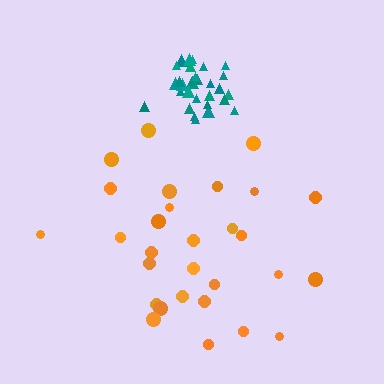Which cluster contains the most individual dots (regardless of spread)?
Teal (30).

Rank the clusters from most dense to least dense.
teal, orange.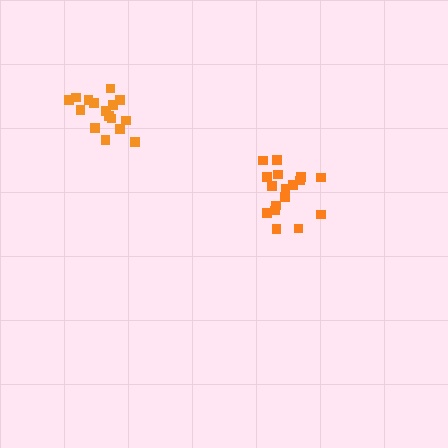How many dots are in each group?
Group 1: 17 dots, Group 2: 16 dots (33 total).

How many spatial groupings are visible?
There are 2 spatial groupings.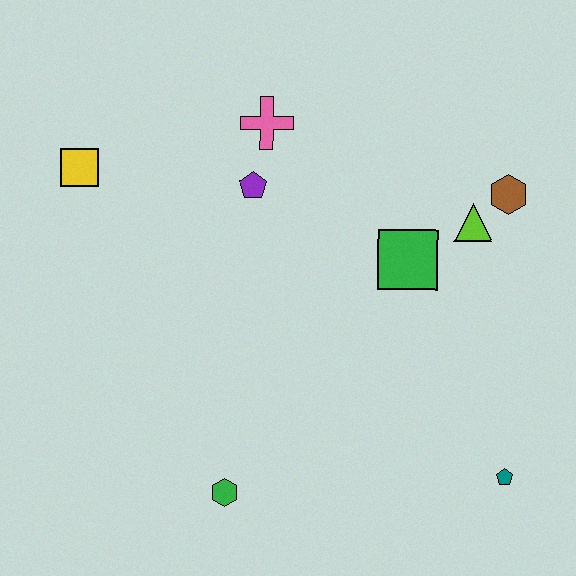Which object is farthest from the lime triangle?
The yellow square is farthest from the lime triangle.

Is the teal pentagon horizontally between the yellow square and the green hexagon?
No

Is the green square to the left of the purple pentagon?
No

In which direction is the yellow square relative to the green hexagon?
The yellow square is above the green hexagon.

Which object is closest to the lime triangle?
The brown hexagon is closest to the lime triangle.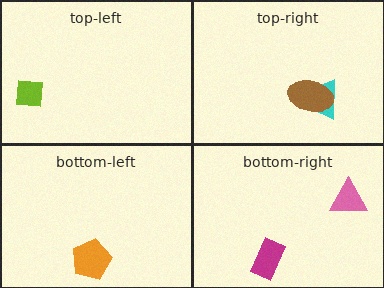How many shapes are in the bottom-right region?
2.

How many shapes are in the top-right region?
2.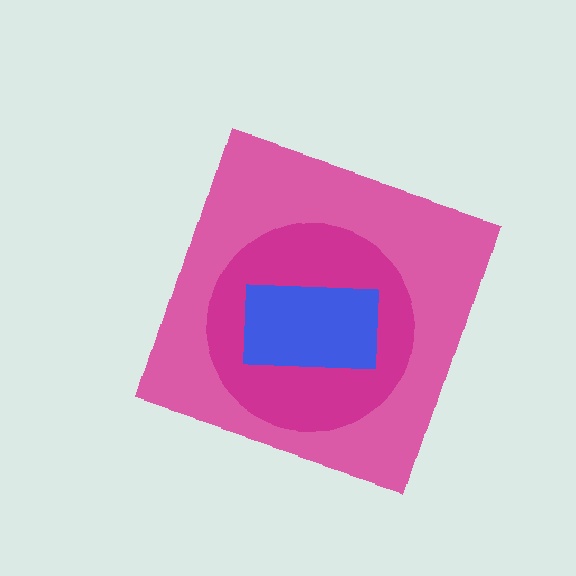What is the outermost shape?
The pink diamond.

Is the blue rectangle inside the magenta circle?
Yes.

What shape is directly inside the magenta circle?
The blue rectangle.